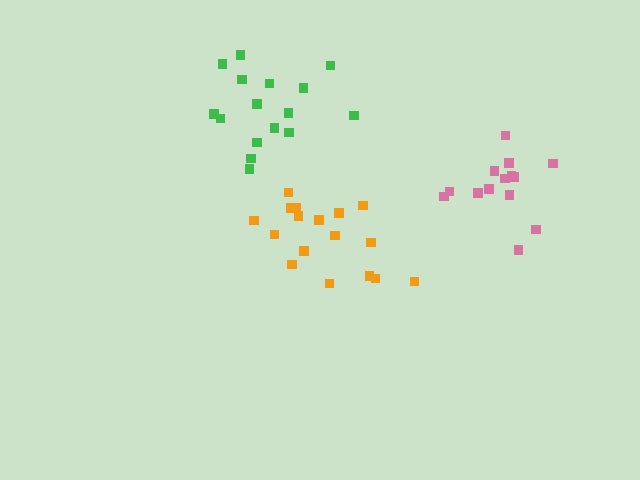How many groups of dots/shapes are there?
There are 3 groups.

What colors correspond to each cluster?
The clusters are colored: orange, green, pink.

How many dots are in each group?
Group 1: 17 dots, Group 2: 16 dots, Group 3: 14 dots (47 total).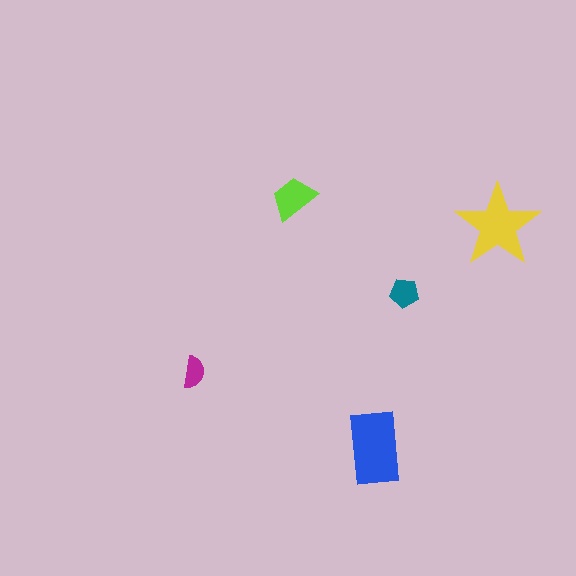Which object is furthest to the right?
The yellow star is rightmost.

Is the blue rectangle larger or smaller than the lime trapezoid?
Larger.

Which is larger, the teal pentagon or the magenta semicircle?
The teal pentagon.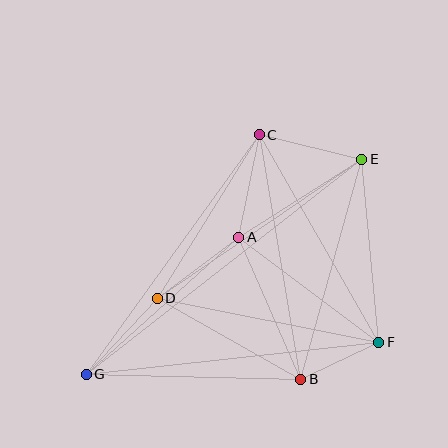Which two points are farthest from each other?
Points E and G are farthest from each other.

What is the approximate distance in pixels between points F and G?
The distance between F and G is approximately 294 pixels.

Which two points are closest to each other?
Points B and F are closest to each other.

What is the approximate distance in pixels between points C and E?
The distance between C and E is approximately 105 pixels.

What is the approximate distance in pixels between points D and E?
The distance between D and E is approximately 247 pixels.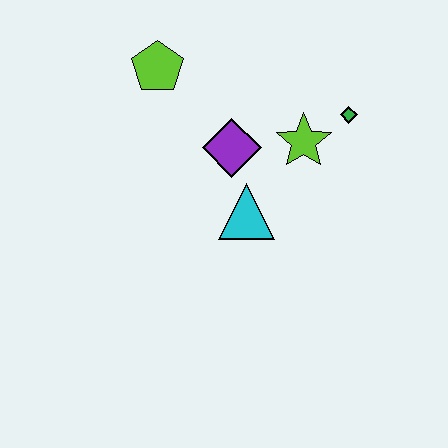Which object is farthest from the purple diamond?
The green diamond is farthest from the purple diamond.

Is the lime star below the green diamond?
Yes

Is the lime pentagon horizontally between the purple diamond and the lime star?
No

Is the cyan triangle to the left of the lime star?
Yes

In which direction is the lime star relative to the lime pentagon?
The lime star is to the right of the lime pentagon.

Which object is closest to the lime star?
The green diamond is closest to the lime star.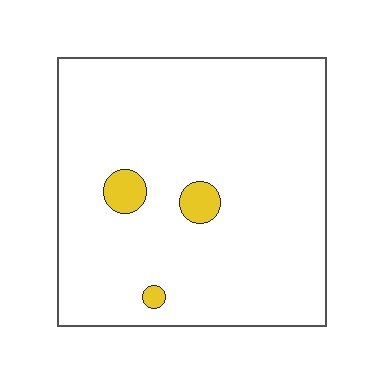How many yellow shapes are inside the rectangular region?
3.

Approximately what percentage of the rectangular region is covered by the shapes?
Approximately 5%.